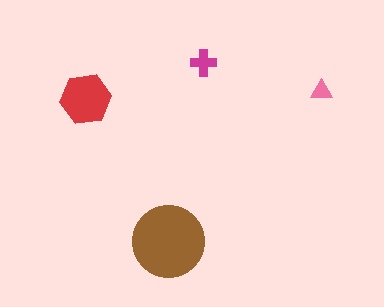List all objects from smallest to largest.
The pink triangle, the magenta cross, the red hexagon, the brown circle.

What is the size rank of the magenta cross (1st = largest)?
3rd.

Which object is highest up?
The magenta cross is topmost.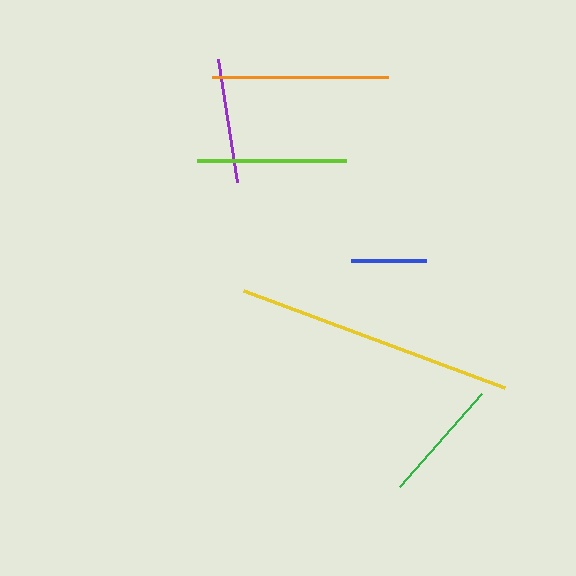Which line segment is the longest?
The yellow line is the longest at approximately 278 pixels.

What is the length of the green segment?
The green segment is approximately 124 pixels long.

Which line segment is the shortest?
The blue line is the shortest at approximately 75 pixels.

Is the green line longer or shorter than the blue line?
The green line is longer than the blue line.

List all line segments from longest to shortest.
From longest to shortest: yellow, orange, lime, green, purple, blue.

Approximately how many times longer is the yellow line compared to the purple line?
The yellow line is approximately 2.2 times the length of the purple line.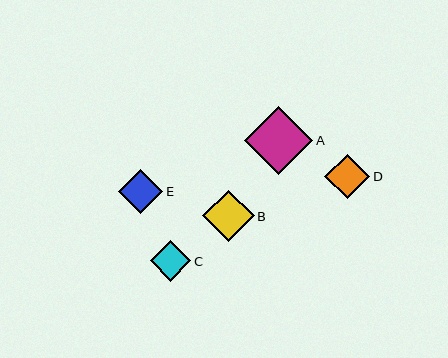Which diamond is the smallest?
Diamond C is the smallest with a size of approximately 41 pixels.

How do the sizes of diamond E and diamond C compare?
Diamond E and diamond C are approximately the same size.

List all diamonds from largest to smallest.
From largest to smallest: A, B, D, E, C.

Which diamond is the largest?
Diamond A is the largest with a size of approximately 68 pixels.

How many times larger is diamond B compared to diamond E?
Diamond B is approximately 1.2 times the size of diamond E.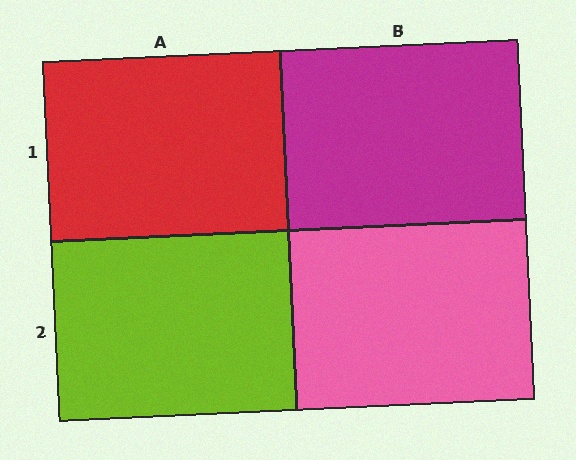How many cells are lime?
1 cell is lime.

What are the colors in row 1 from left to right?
Red, magenta.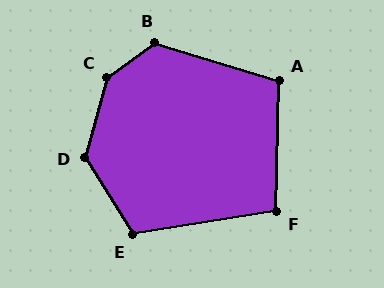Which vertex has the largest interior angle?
C, at approximately 142 degrees.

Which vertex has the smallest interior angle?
F, at approximately 100 degrees.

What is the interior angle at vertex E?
Approximately 113 degrees (obtuse).